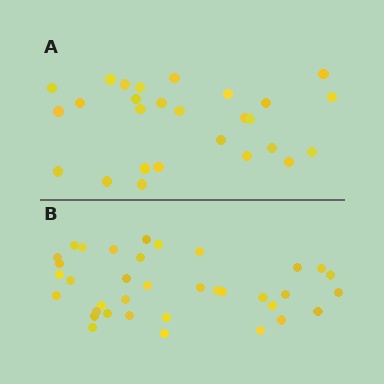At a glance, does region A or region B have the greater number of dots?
Region B (the bottom region) has more dots.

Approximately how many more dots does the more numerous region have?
Region B has roughly 8 or so more dots than region A.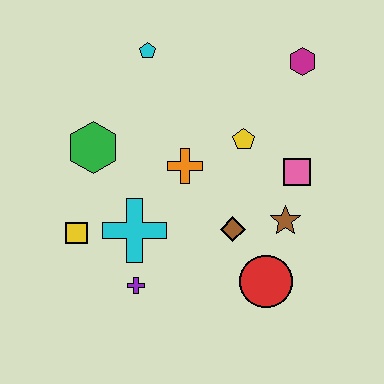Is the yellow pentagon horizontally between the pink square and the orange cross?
Yes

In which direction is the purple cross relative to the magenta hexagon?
The purple cross is below the magenta hexagon.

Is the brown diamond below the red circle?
No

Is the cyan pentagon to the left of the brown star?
Yes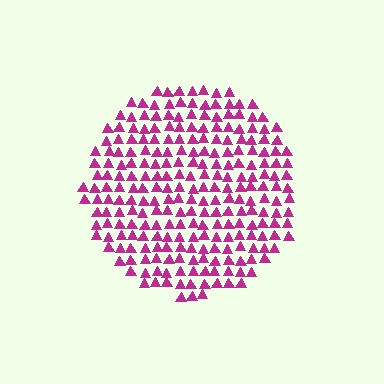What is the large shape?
The large shape is a circle.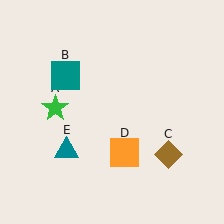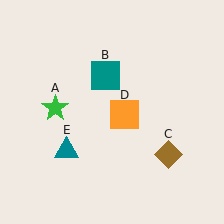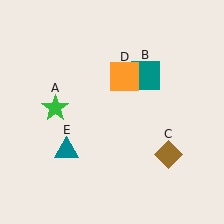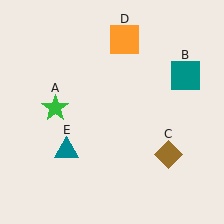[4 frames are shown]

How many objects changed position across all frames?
2 objects changed position: teal square (object B), orange square (object D).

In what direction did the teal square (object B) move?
The teal square (object B) moved right.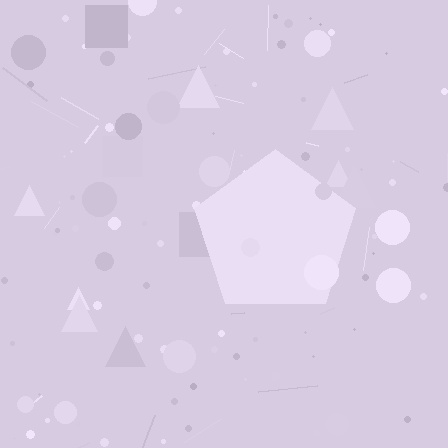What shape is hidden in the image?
A pentagon is hidden in the image.